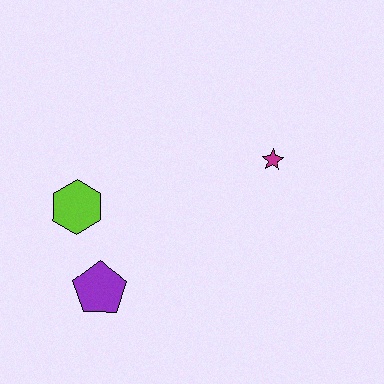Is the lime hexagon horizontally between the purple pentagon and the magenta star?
No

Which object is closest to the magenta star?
The lime hexagon is closest to the magenta star.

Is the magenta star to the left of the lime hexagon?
No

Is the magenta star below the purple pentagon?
No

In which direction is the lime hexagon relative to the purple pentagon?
The lime hexagon is above the purple pentagon.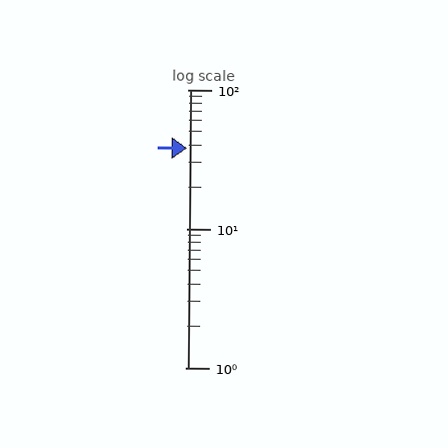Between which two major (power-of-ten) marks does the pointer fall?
The pointer is between 10 and 100.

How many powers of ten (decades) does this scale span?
The scale spans 2 decades, from 1 to 100.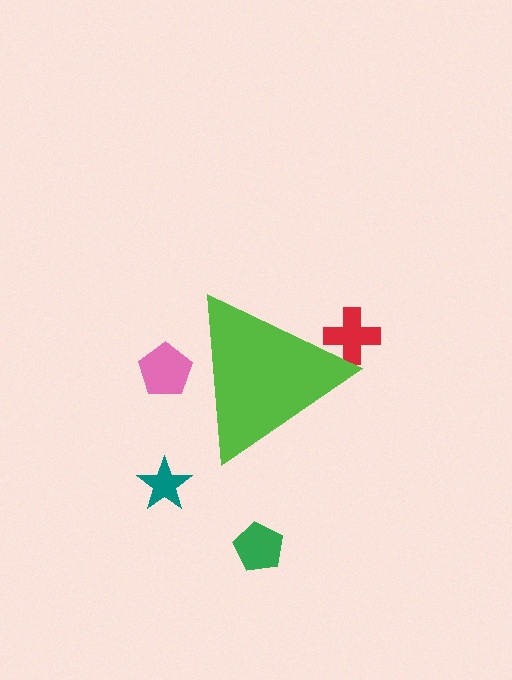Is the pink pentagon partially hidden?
Yes, the pink pentagon is partially hidden behind the lime triangle.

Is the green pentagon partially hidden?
No, the green pentagon is fully visible.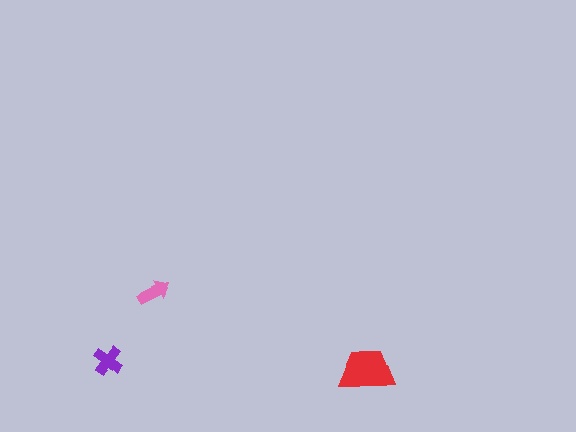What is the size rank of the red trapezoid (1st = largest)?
1st.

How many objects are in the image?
There are 3 objects in the image.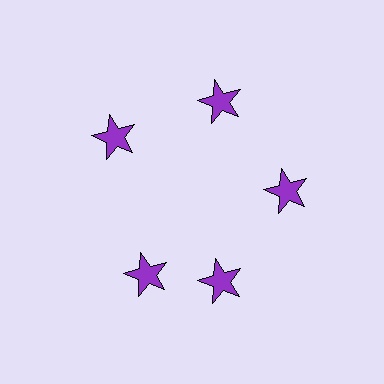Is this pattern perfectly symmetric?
No. The 5 purple stars are arranged in a ring, but one element near the 8 o'clock position is rotated out of alignment along the ring, breaking the 5-fold rotational symmetry.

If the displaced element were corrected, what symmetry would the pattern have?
It would have 5-fold rotational symmetry — the pattern would map onto itself every 72 degrees.